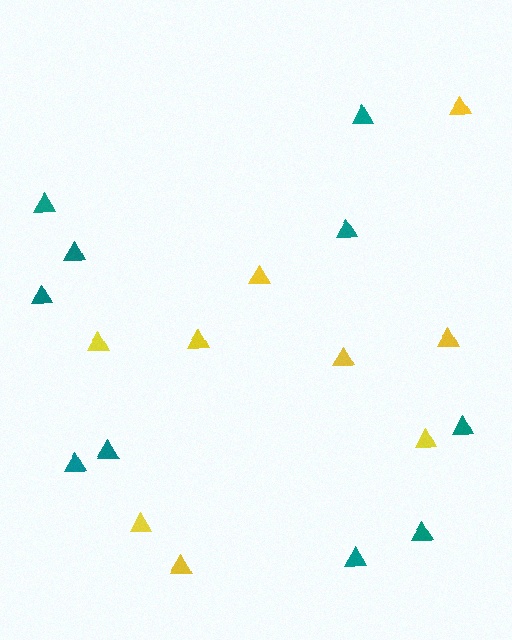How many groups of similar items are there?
There are 2 groups: one group of yellow triangles (9) and one group of teal triangles (10).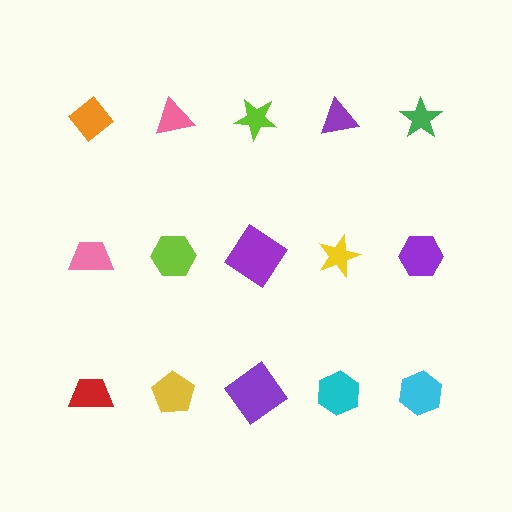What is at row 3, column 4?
A cyan hexagon.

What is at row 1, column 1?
An orange diamond.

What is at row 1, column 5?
A green star.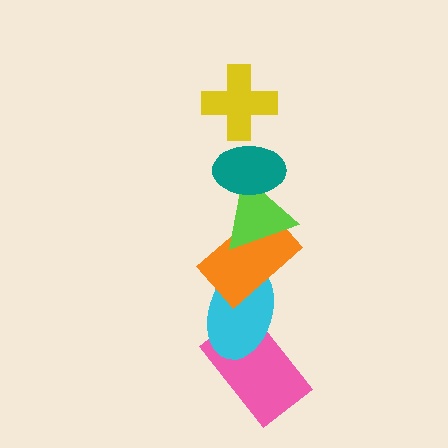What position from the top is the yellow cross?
The yellow cross is 1st from the top.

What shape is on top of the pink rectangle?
The cyan ellipse is on top of the pink rectangle.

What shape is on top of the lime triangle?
The teal ellipse is on top of the lime triangle.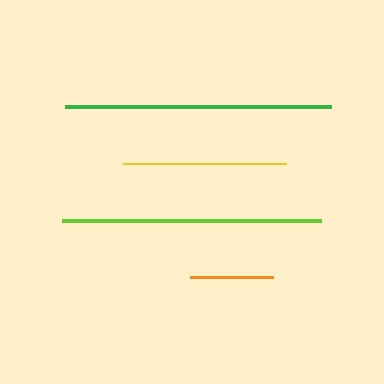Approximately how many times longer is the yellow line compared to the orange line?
The yellow line is approximately 2.0 times the length of the orange line.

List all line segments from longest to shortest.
From longest to shortest: green, lime, yellow, orange.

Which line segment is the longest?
The green line is the longest at approximately 266 pixels.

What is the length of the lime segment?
The lime segment is approximately 259 pixels long.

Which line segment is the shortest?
The orange line is the shortest at approximately 83 pixels.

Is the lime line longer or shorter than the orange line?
The lime line is longer than the orange line.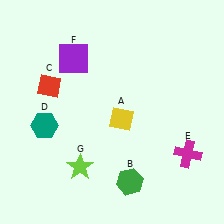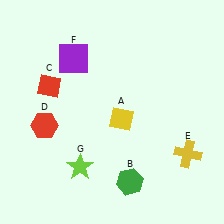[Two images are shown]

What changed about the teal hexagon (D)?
In Image 1, D is teal. In Image 2, it changed to red.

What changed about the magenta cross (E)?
In Image 1, E is magenta. In Image 2, it changed to yellow.